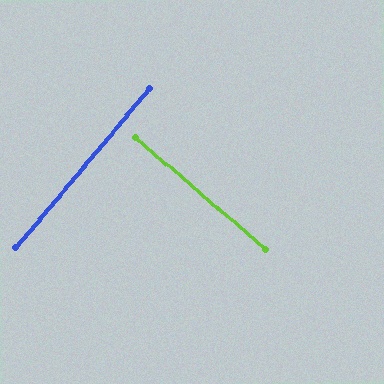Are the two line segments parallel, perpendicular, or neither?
Perpendicular — they meet at approximately 89°.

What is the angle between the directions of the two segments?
Approximately 89 degrees.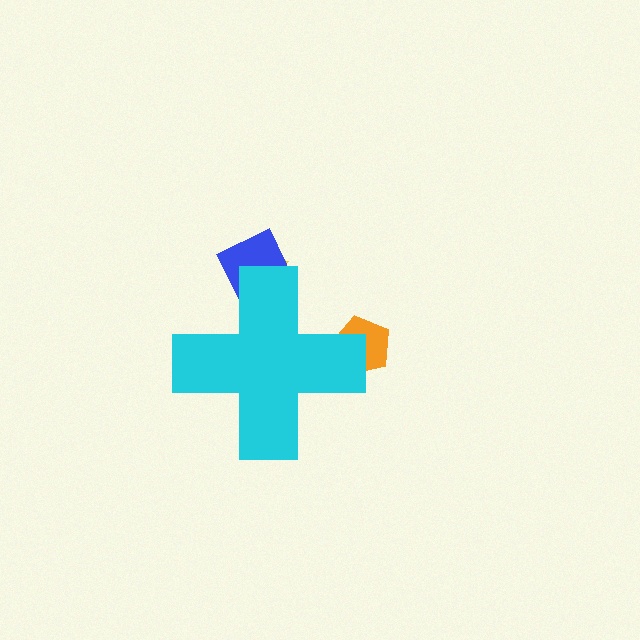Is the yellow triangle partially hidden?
Yes, the yellow triangle is partially hidden behind the cyan cross.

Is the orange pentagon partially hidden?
Yes, the orange pentagon is partially hidden behind the cyan cross.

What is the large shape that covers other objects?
A cyan cross.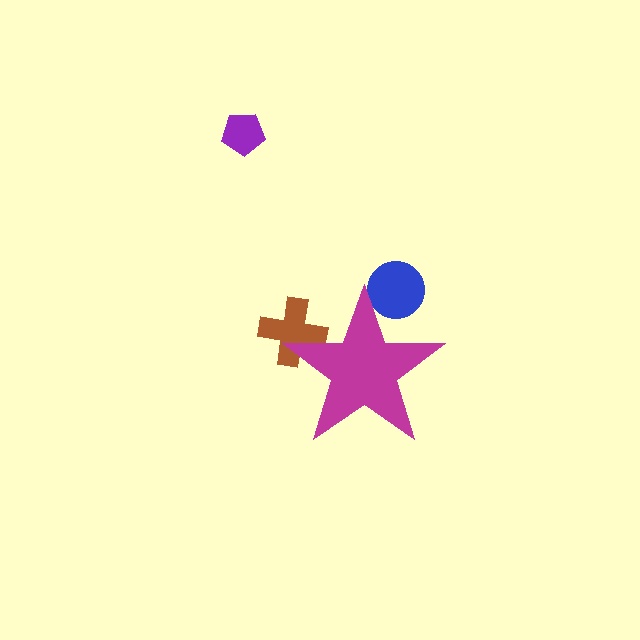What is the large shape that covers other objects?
A magenta star.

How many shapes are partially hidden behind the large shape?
2 shapes are partially hidden.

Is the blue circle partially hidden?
Yes, the blue circle is partially hidden behind the magenta star.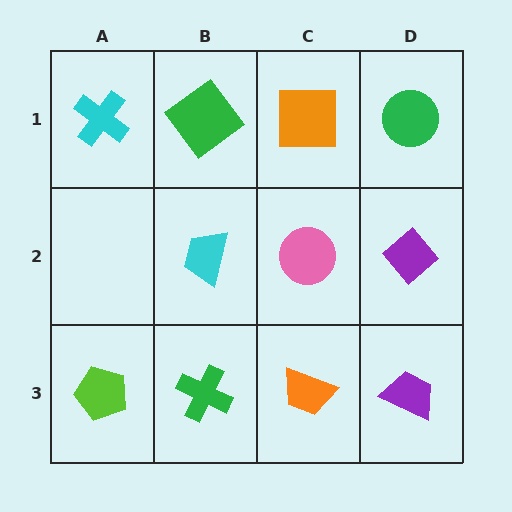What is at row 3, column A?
A lime pentagon.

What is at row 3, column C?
An orange trapezoid.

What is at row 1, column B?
A green diamond.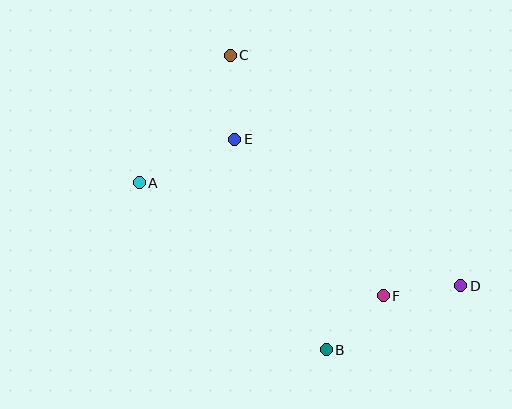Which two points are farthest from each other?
Points A and D are farthest from each other.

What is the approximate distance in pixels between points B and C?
The distance between B and C is approximately 310 pixels.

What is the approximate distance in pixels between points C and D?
The distance between C and D is approximately 326 pixels.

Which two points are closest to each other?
Points D and F are closest to each other.